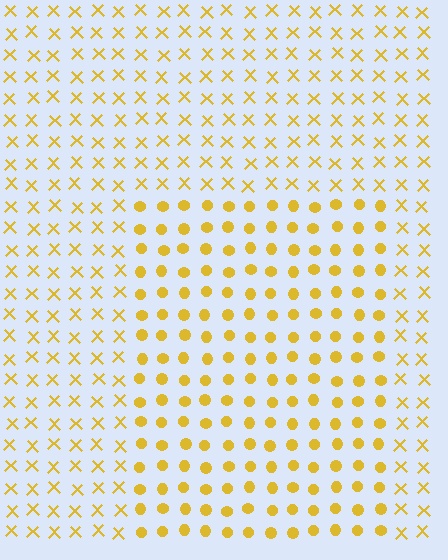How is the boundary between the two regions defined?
The boundary is defined by a change in element shape: circles inside vs. X marks outside. All elements share the same color and spacing.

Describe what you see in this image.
The image is filled with small yellow elements arranged in a uniform grid. A rectangle-shaped region contains circles, while the surrounding area contains X marks. The boundary is defined purely by the change in element shape.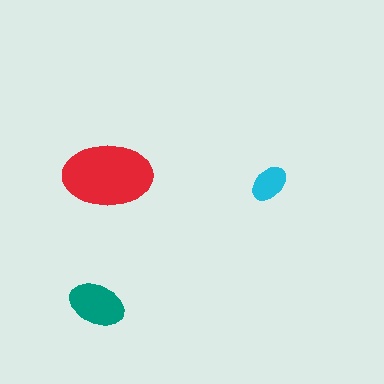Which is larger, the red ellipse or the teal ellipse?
The red one.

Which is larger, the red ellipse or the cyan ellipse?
The red one.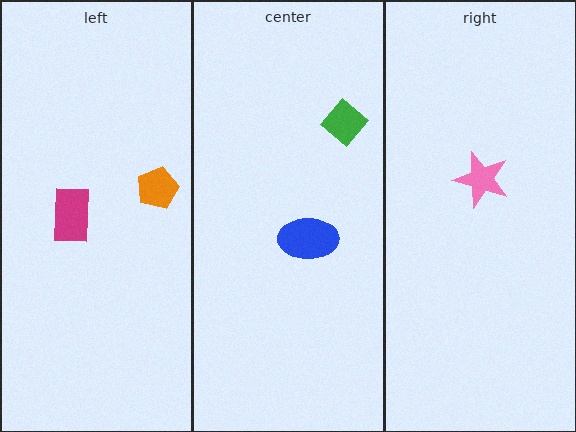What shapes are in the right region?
The pink star.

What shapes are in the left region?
The orange pentagon, the magenta rectangle.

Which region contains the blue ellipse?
The center region.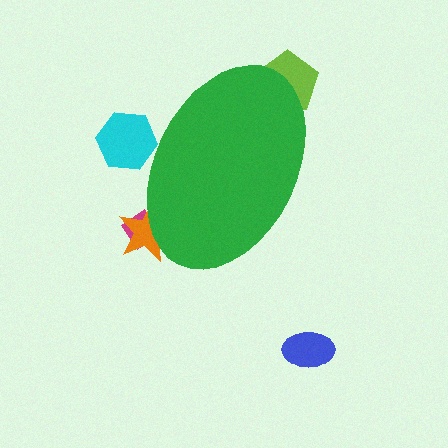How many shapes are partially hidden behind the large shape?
4 shapes are partially hidden.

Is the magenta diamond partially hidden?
Yes, the magenta diamond is partially hidden behind the green ellipse.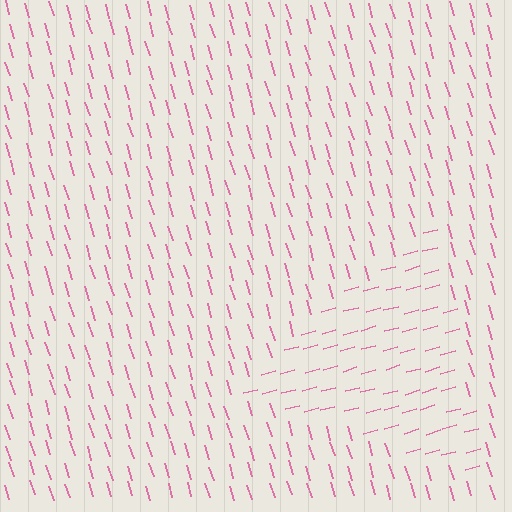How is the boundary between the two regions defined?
The boundary is defined purely by a change in line orientation (approximately 88 degrees difference). All lines are the same color and thickness.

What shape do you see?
I see a triangle.